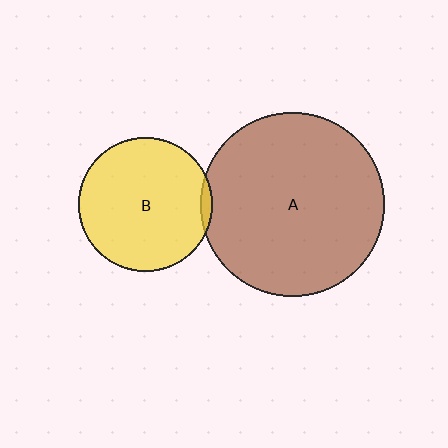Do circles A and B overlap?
Yes.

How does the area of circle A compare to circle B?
Approximately 1.9 times.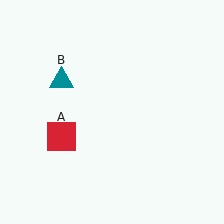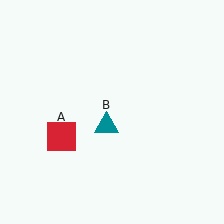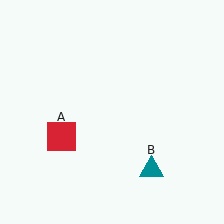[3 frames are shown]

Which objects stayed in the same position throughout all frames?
Red square (object A) remained stationary.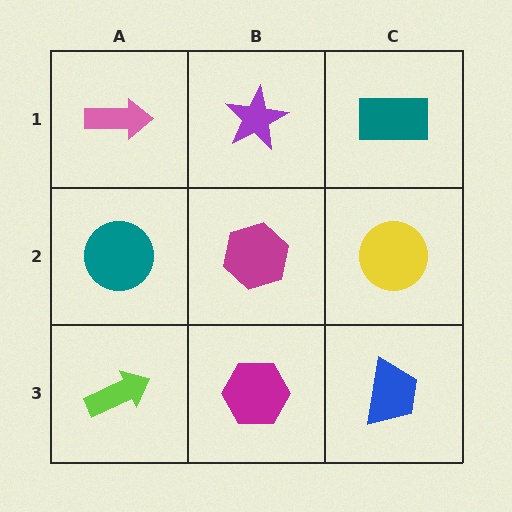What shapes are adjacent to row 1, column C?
A yellow circle (row 2, column C), a purple star (row 1, column B).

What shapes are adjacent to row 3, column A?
A teal circle (row 2, column A), a magenta hexagon (row 3, column B).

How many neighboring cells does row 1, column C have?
2.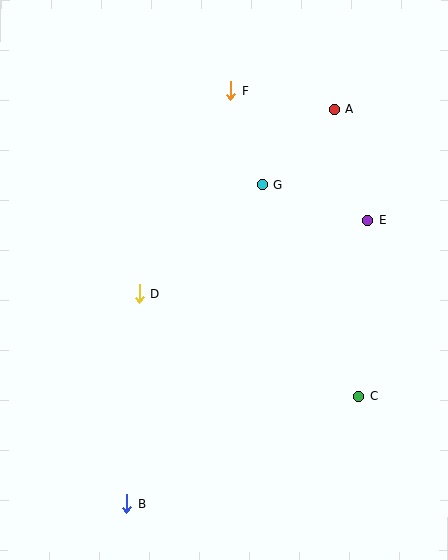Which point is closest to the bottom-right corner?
Point C is closest to the bottom-right corner.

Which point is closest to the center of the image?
Point D at (139, 294) is closest to the center.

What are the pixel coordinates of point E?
Point E is at (368, 221).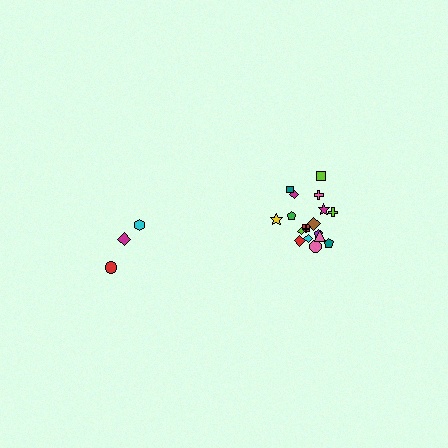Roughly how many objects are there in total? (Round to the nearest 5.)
Roughly 20 objects in total.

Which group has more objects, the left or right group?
The right group.